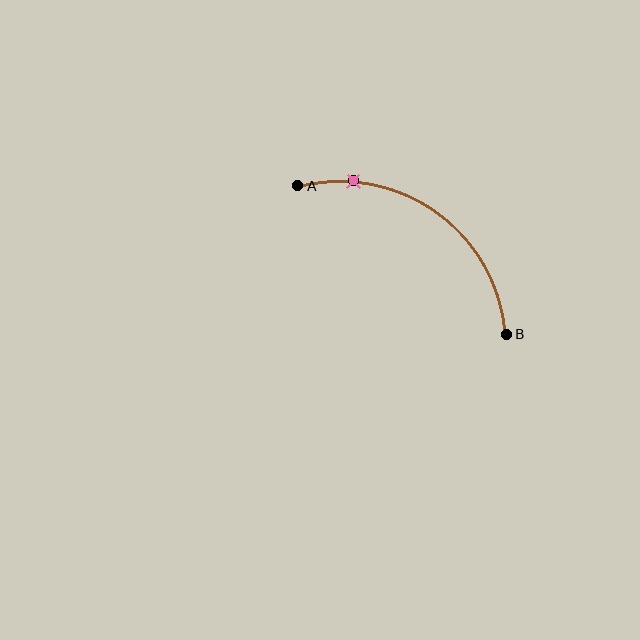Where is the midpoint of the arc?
The arc midpoint is the point on the curve farthest from the straight line joining A and B. It sits above and to the right of that line.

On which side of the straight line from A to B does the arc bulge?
The arc bulges above and to the right of the straight line connecting A and B.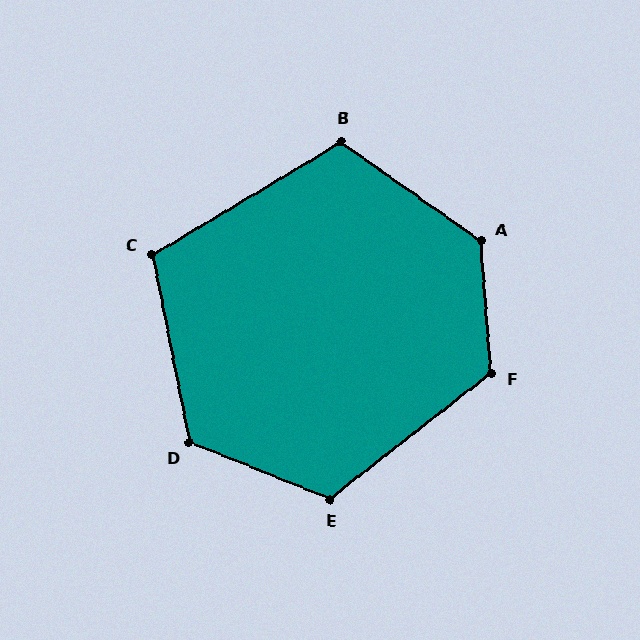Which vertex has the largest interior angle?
A, at approximately 130 degrees.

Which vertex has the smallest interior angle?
C, at approximately 110 degrees.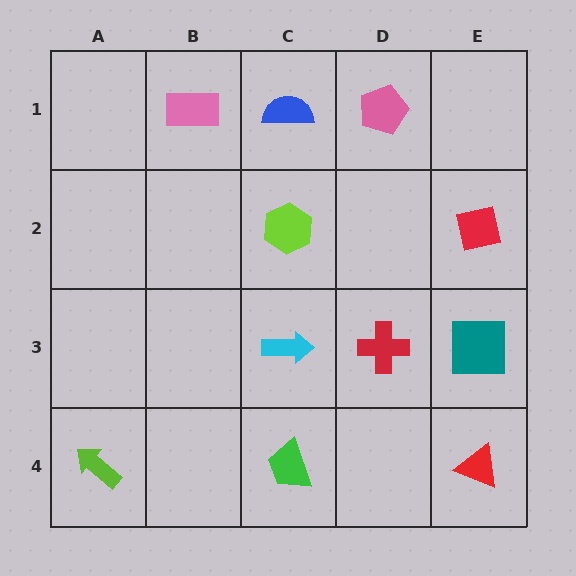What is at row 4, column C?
A green trapezoid.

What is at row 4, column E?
A red triangle.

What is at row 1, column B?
A pink rectangle.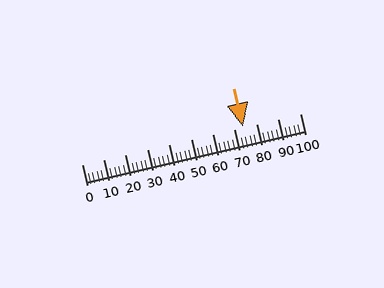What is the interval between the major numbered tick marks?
The major tick marks are spaced 10 units apart.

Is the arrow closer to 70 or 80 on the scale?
The arrow is closer to 70.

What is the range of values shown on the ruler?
The ruler shows values from 0 to 100.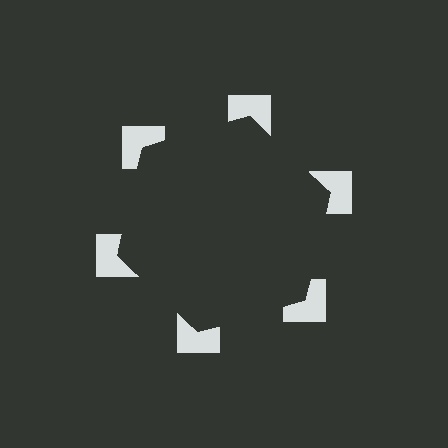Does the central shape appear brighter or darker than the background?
It typically appears slightly darker than the background, even though no actual brightness change is drawn.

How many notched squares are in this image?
There are 6 — one at each vertex of the illusory hexagon.